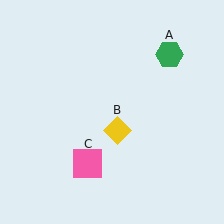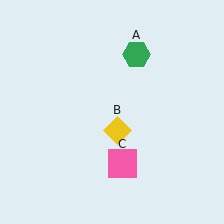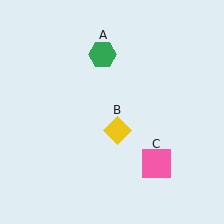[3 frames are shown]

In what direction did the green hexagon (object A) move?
The green hexagon (object A) moved left.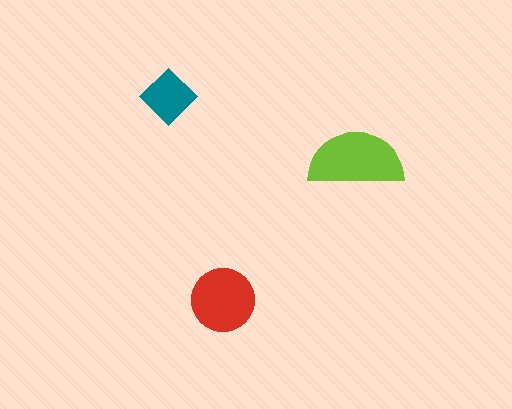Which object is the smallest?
The teal diamond.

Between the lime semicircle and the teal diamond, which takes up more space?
The lime semicircle.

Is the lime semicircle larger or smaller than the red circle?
Larger.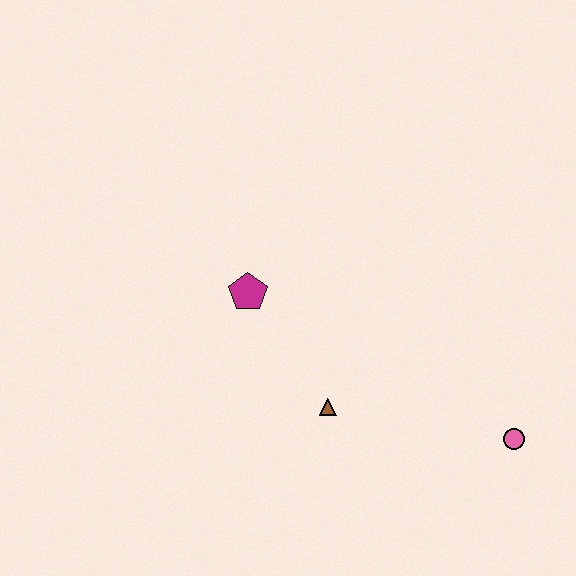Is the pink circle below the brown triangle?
Yes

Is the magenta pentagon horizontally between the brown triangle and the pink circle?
No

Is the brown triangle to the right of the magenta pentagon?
Yes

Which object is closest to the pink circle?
The brown triangle is closest to the pink circle.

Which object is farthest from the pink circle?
The magenta pentagon is farthest from the pink circle.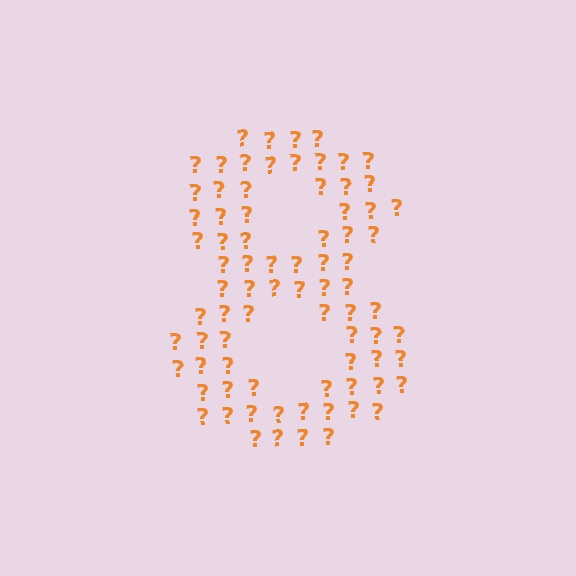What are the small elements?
The small elements are question marks.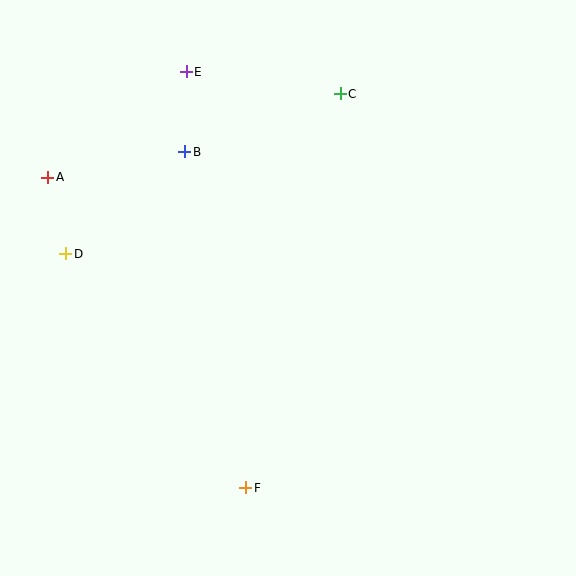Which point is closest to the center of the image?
Point B at (185, 152) is closest to the center.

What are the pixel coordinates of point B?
Point B is at (185, 152).